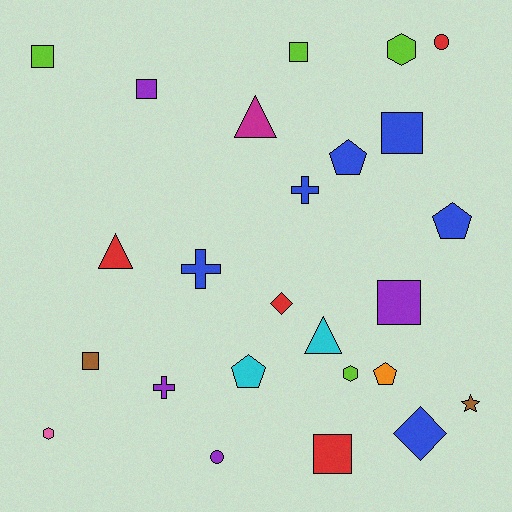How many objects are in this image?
There are 25 objects.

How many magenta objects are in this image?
There is 1 magenta object.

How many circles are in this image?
There are 2 circles.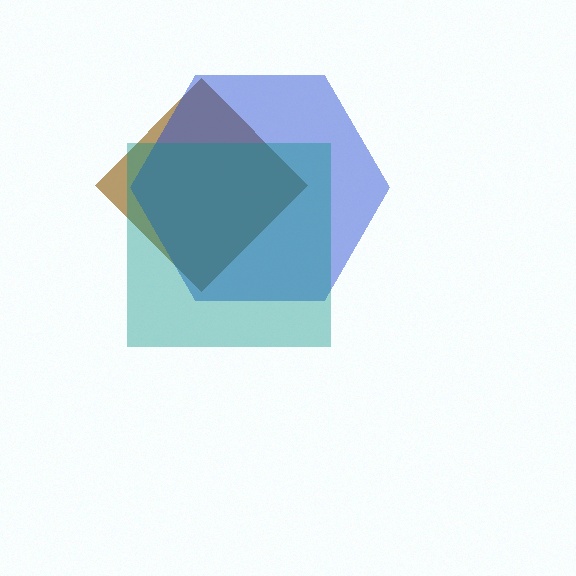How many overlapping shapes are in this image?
There are 3 overlapping shapes in the image.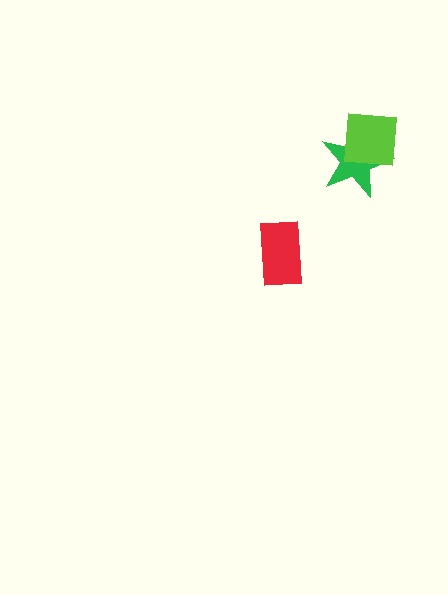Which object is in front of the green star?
The lime square is in front of the green star.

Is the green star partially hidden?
Yes, it is partially covered by another shape.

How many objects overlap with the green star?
1 object overlaps with the green star.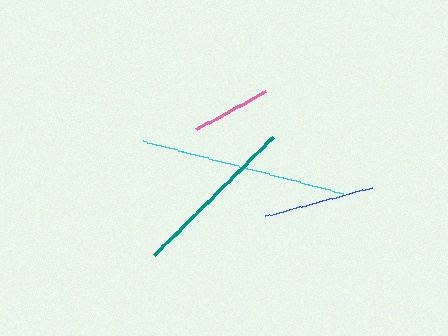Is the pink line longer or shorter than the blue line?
The blue line is longer than the pink line.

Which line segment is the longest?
The cyan line is the longest at approximately 206 pixels.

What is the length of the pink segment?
The pink segment is approximately 78 pixels long.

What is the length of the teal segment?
The teal segment is approximately 167 pixels long.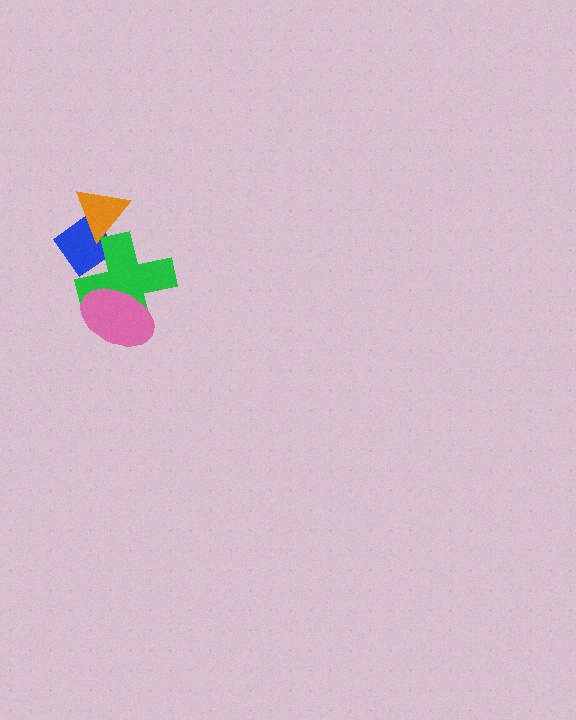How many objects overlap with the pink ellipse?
1 object overlaps with the pink ellipse.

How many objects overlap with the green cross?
2 objects overlap with the green cross.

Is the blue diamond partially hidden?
Yes, it is partially covered by another shape.